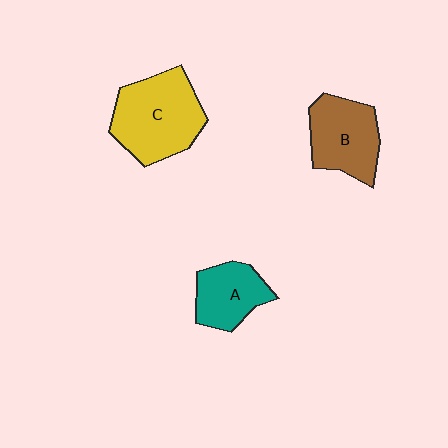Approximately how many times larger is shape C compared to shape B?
Approximately 1.3 times.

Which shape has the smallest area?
Shape A (teal).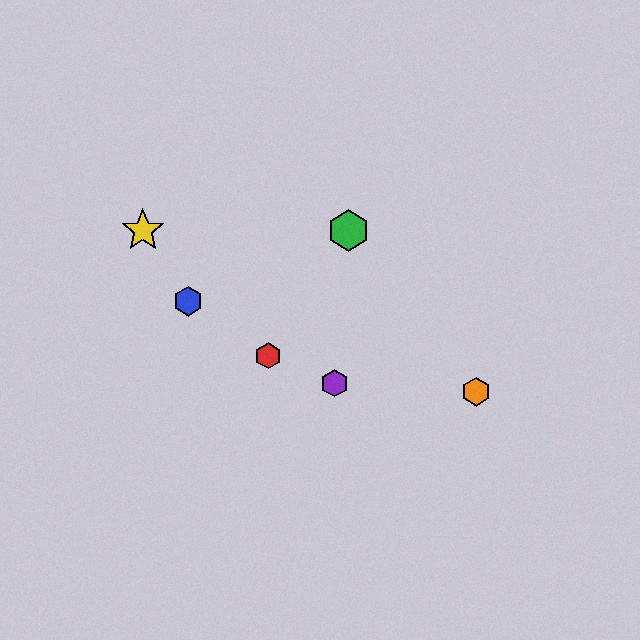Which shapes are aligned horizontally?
The green hexagon, the yellow star are aligned horizontally.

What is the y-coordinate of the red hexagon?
The red hexagon is at y≈356.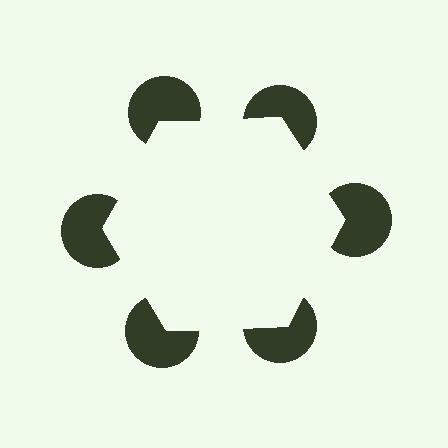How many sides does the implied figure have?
6 sides.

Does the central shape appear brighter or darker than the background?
It typically appears slightly brighter than the background, even though no actual brightness change is drawn.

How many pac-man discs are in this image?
There are 6 — one at each vertex of the illusory hexagon.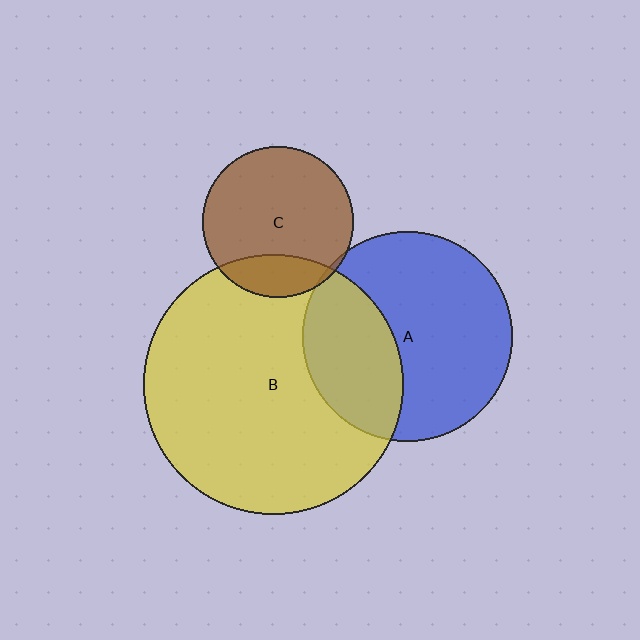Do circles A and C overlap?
Yes.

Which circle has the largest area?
Circle B (yellow).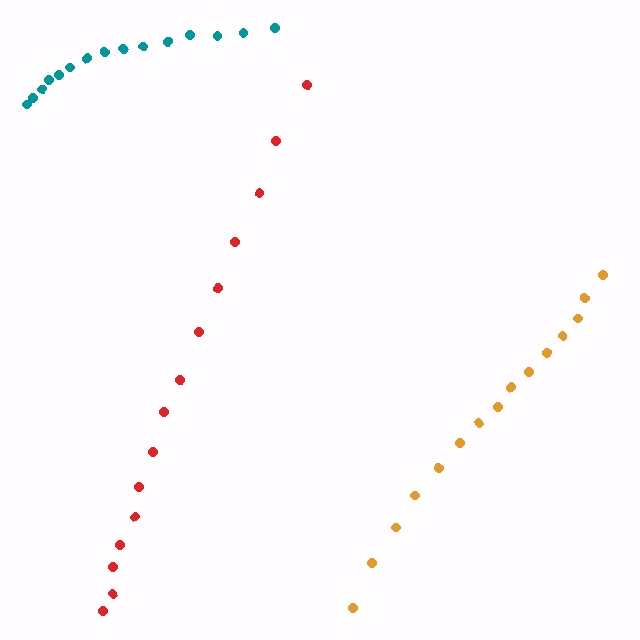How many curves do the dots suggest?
There are 3 distinct paths.